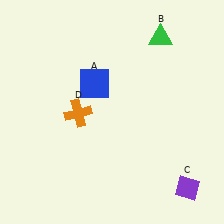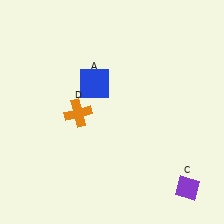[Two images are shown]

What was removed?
The green triangle (B) was removed in Image 2.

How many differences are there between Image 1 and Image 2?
There is 1 difference between the two images.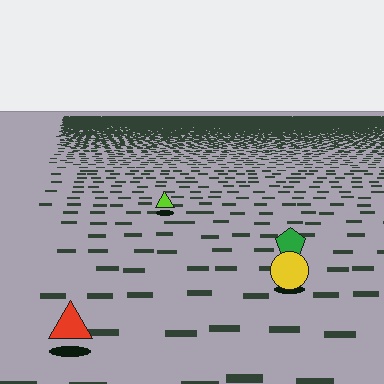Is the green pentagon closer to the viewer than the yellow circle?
No. The yellow circle is closer — you can tell from the texture gradient: the ground texture is coarser near it.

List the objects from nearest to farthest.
From nearest to farthest: the red triangle, the yellow circle, the green pentagon, the lime triangle.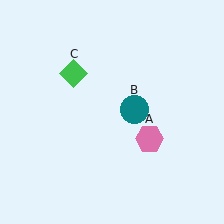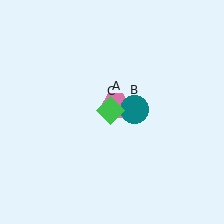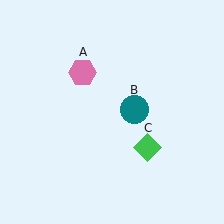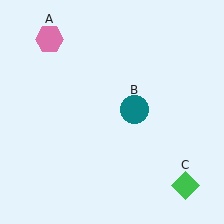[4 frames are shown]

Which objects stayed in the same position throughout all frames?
Teal circle (object B) remained stationary.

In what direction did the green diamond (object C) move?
The green diamond (object C) moved down and to the right.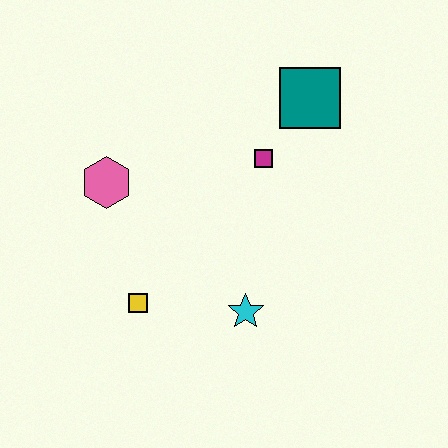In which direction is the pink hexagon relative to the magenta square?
The pink hexagon is to the left of the magenta square.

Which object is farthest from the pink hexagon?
The teal square is farthest from the pink hexagon.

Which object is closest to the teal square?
The magenta square is closest to the teal square.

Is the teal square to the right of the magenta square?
Yes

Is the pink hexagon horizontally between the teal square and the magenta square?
No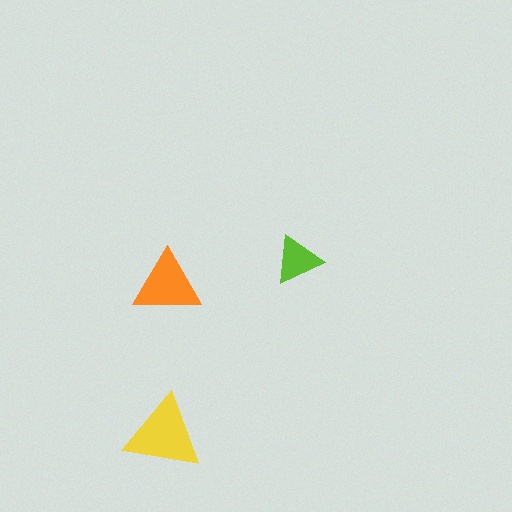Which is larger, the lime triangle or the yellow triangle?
The yellow one.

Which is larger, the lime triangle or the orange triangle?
The orange one.